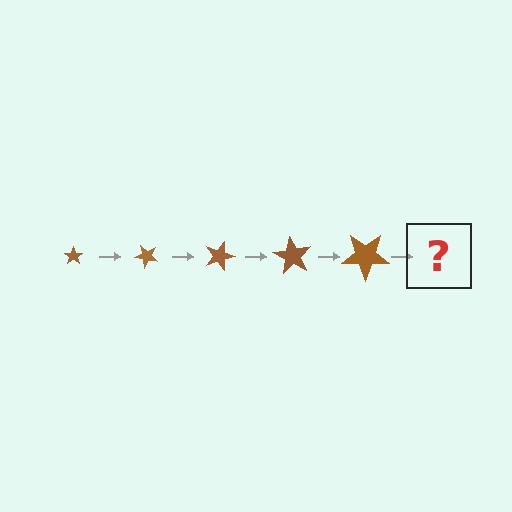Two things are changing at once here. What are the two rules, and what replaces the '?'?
The two rules are that the star grows larger each step and it rotates 45 degrees each step. The '?' should be a star, larger than the previous one and rotated 225 degrees from the start.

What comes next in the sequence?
The next element should be a star, larger than the previous one and rotated 225 degrees from the start.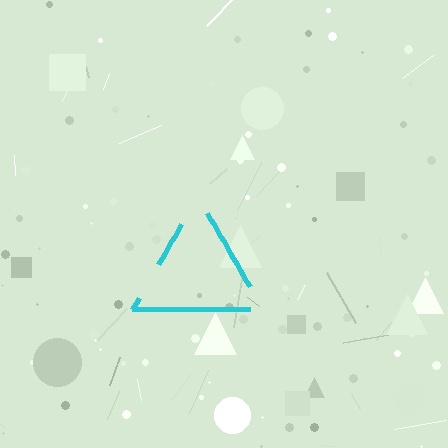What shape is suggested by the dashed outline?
The dashed outline suggests a triangle.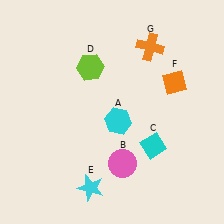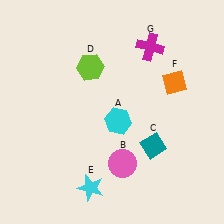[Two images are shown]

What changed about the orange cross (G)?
In Image 1, G is orange. In Image 2, it changed to magenta.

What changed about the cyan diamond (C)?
In Image 1, C is cyan. In Image 2, it changed to teal.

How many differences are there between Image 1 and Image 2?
There are 2 differences between the two images.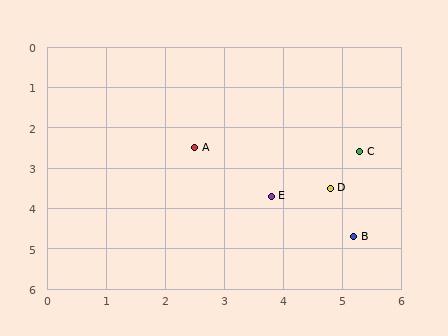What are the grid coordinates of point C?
Point C is at approximately (5.3, 2.6).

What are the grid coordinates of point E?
Point E is at approximately (3.8, 3.7).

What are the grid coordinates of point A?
Point A is at approximately (2.5, 2.5).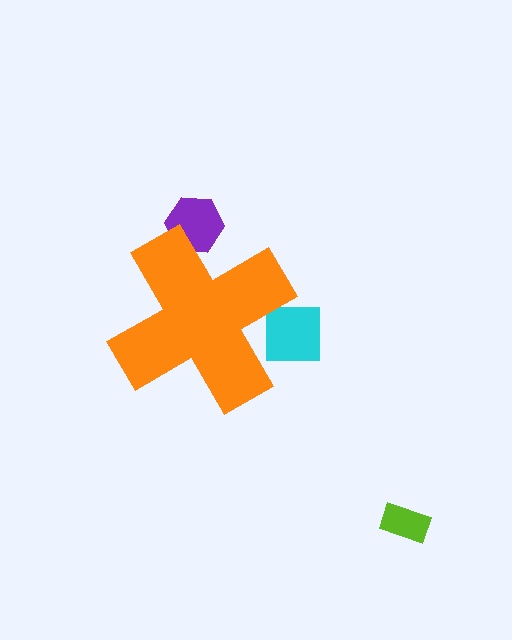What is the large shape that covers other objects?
An orange cross.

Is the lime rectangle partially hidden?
No, the lime rectangle is fully visible.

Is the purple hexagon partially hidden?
Yes, the purple hexagon is partially hidden behind the orange cross.